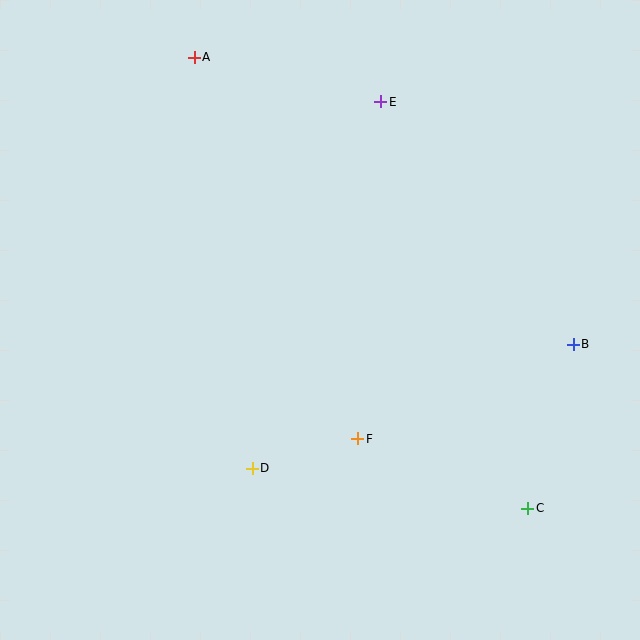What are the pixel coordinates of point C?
Point C is at (528, 508).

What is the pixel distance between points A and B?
The distance between A and B is 475 pixels.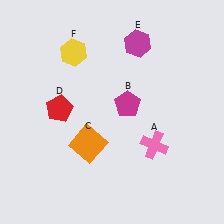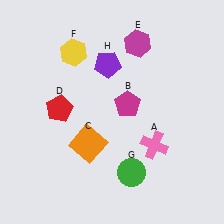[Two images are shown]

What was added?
A green circle (G), a purple pentagon (H) were added in Image 2.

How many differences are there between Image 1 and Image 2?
There are 2 differences between the two images.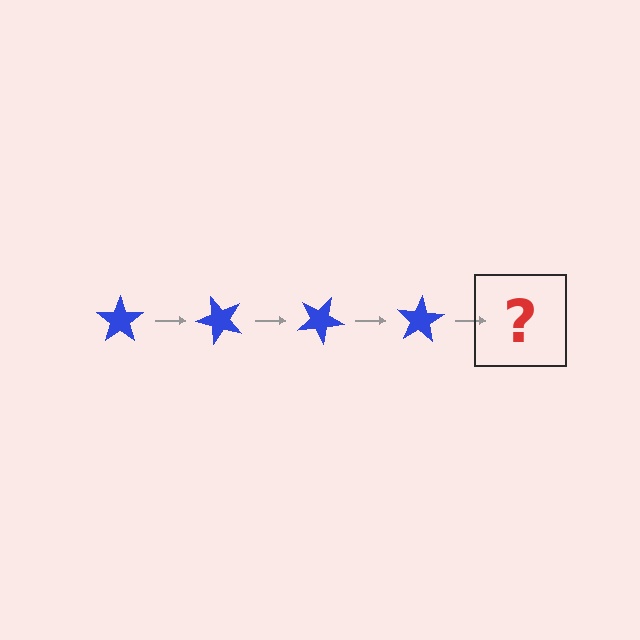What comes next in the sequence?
The next element should be a blue star rotated 200 degrees.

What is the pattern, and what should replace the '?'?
The pattern is that the star rotates 50 degrees each step. The '?' should be a blue star rotated 200 degrees.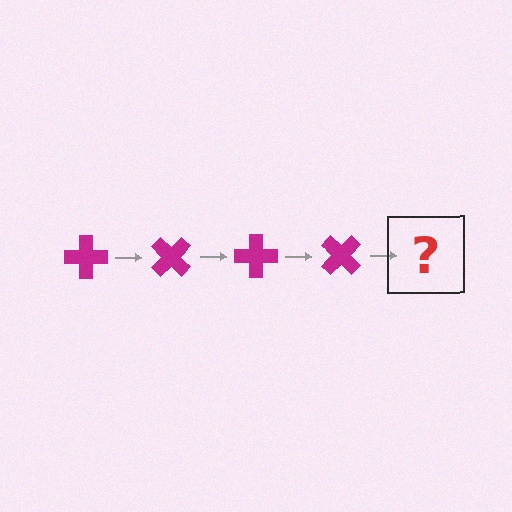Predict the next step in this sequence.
The next step is a magenta cross rotated 180 degrees.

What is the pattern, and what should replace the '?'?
The pattern is that the cross rotates 45 degrees each step. The '?' should be a magenta cross rotated 180 degrees.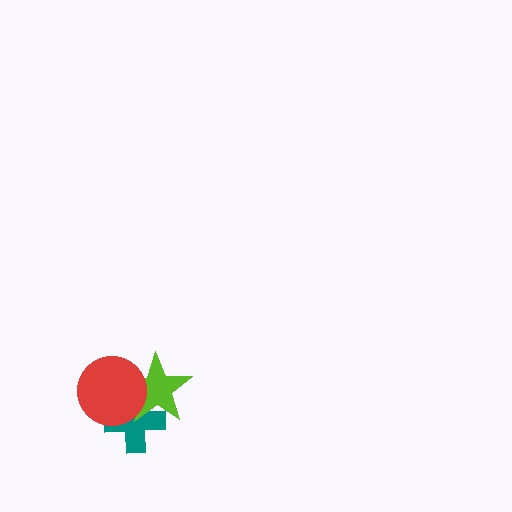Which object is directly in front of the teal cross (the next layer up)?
The lime star is directly in front of the teal cross.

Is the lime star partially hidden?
Yes, it is partially covered by another shape.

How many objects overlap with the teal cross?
2 objects overlap with the teal cross.